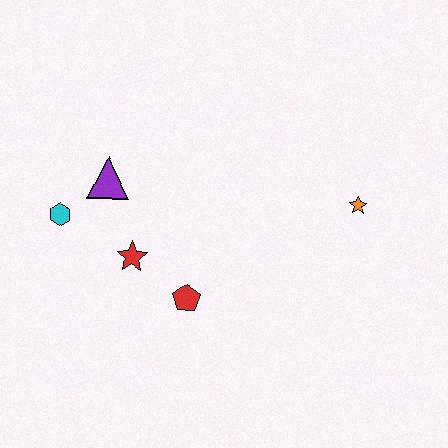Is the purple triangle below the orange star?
No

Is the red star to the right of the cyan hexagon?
Yes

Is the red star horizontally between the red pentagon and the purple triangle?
Yes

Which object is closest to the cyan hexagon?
The purple triangle is closest to the cyan hexagon.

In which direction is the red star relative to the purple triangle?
The red star is below the purple triangle.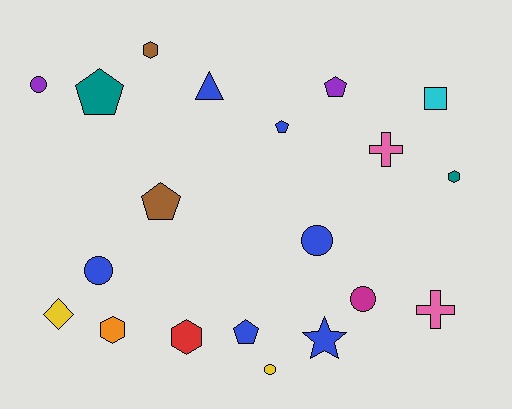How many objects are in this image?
There are 20 objects.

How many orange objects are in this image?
There is 1 orange object.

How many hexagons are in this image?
There are 4 hexagons.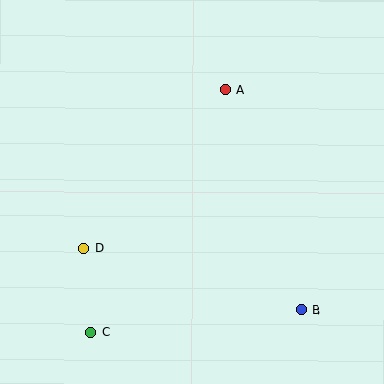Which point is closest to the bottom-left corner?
Point C is closest to the bottom-left corner.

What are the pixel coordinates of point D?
Point D is at (83, 248).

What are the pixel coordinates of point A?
Point A is at (225, 90).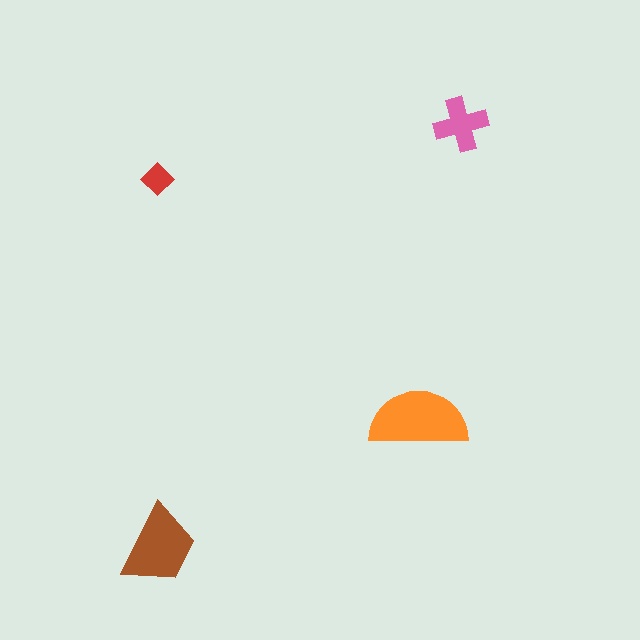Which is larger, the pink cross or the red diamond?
The pink cross.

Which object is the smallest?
The red diamond.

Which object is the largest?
The orange semicircle.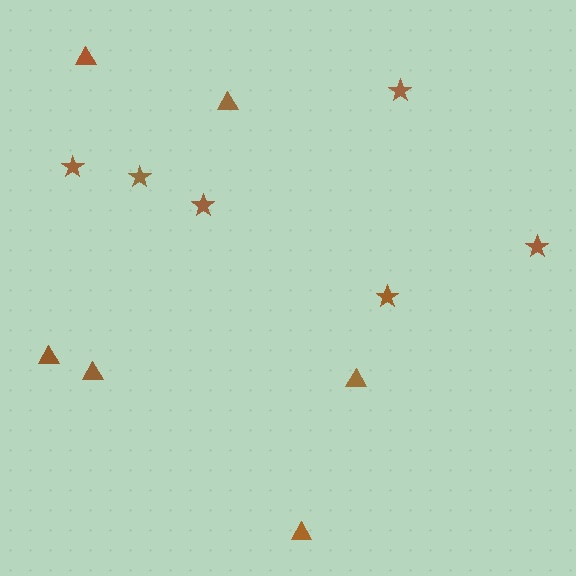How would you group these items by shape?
There are 2 groups: one group of stars (6) and one group of triangles (6).